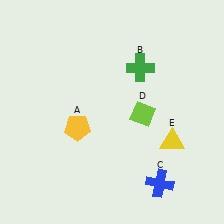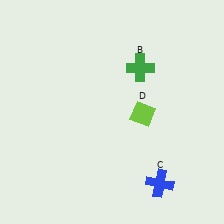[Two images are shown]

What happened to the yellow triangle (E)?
The yellow triangle (E) was removed in Image 2. It was in the bottom-right area of Image 1.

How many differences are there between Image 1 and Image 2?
There are 2 differences between the two images.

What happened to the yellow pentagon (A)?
The yellow pentagon (A) was removed in Image 2. It was in the bottom-left area of Image 1.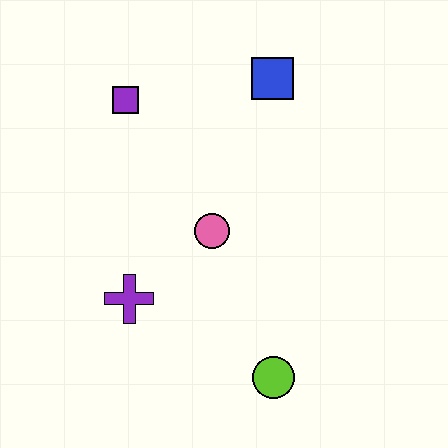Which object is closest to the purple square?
The blue square is closest to the purple square.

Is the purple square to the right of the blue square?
No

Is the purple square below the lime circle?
No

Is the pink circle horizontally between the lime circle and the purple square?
Yes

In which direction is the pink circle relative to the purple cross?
The pink circle is to the right of the purple cross.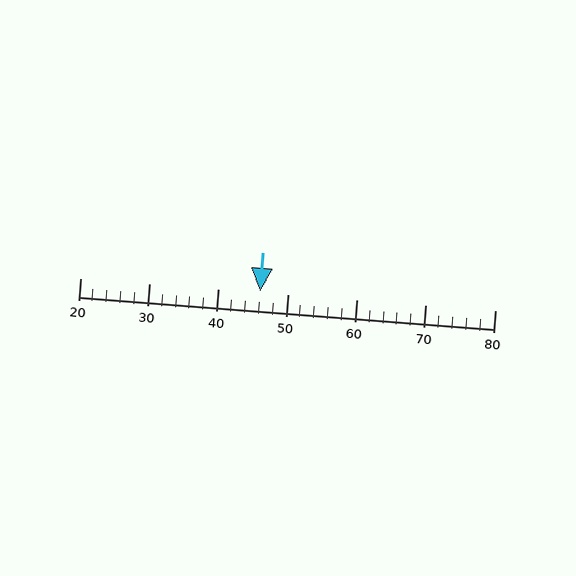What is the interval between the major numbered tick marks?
The major tick marks are spaced 10 units apart.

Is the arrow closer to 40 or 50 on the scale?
The arrow is closer to 50.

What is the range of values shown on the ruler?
The ruler shows values from 20 to 80.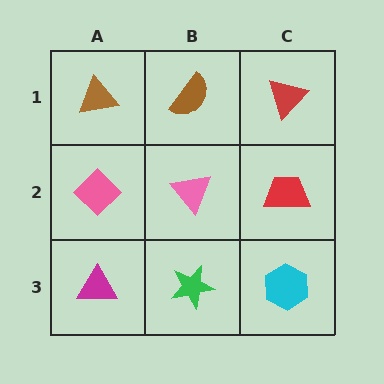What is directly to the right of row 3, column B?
A cyan hexagon.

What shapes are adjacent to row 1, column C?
A red trapezoid (row 2, column C), a brown semicircle (row 1, column B).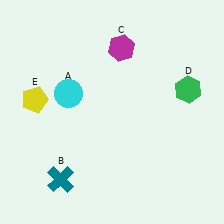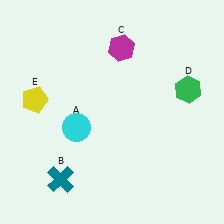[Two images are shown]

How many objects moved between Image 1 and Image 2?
1 object moved between the two images.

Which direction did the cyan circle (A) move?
The cyan circle (A) moved down.